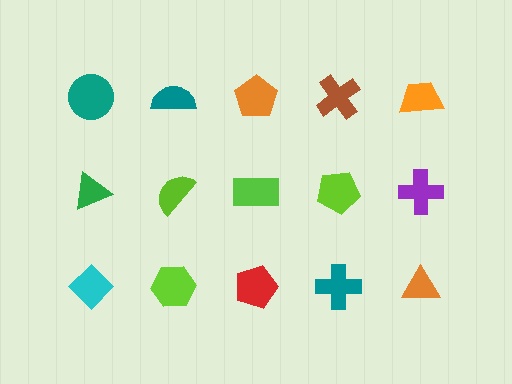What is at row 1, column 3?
An orange pentagon.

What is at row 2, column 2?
A lime semicircle.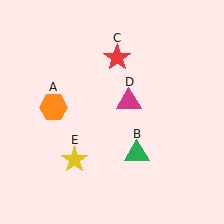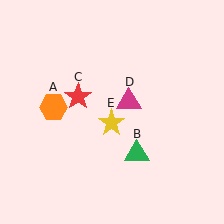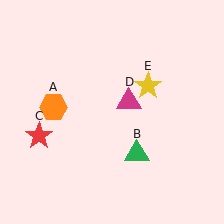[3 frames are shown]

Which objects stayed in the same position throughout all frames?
Orange hexagon (object A) and green triangle (object B) and magenta triangle (object D) remained stationary.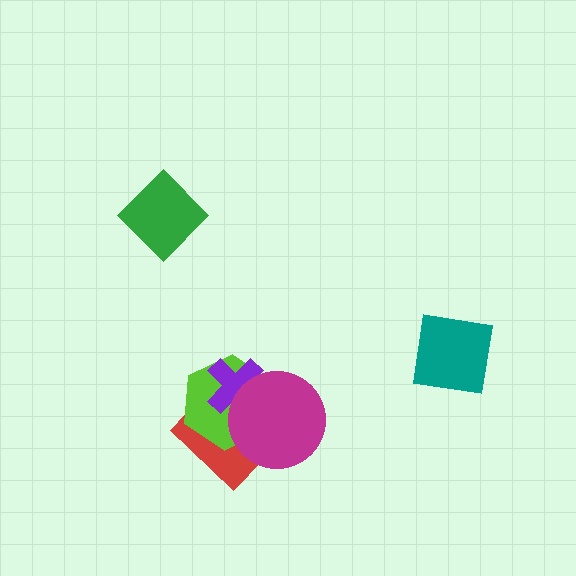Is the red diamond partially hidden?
Yes, it is partially covered by another shape.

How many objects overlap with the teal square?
0 objects overlap with the teal square.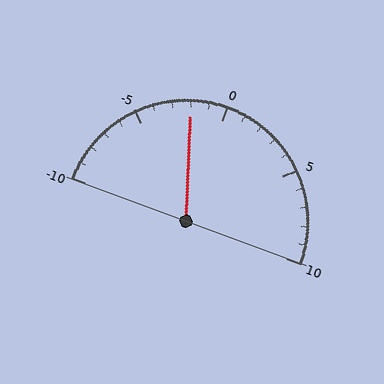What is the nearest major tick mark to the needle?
The nearest major tick mark is 0.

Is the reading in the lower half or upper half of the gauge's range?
The reading is in the lower half of the range (-10 to 10).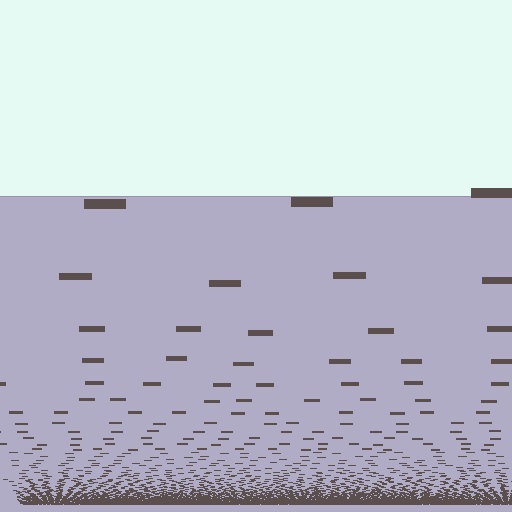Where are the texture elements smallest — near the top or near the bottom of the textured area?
Near the bottom.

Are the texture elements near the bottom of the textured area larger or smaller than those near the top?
Smaller. The gradient is inverted — elements near the bottom are smaller and denser.